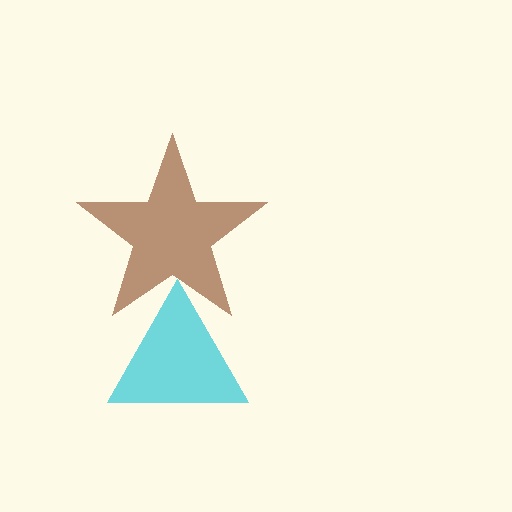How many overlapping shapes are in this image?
There are 2 overlapping shapes in the image.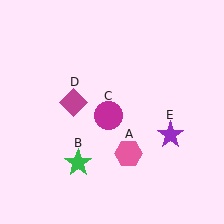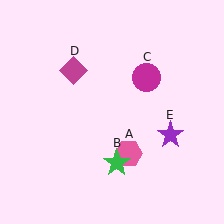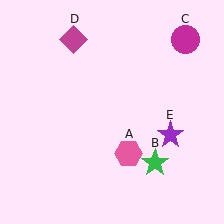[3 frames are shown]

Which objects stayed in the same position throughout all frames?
Pink hexagon (object A) and purple star (object E) remained stationary.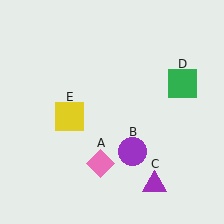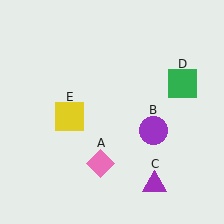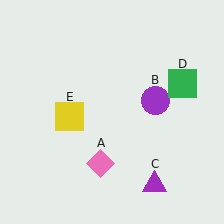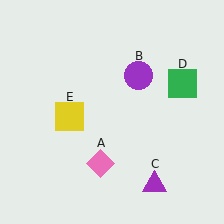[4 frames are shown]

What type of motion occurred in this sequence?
The purple circle (object B) rotated counterclockwise around the center of the scene.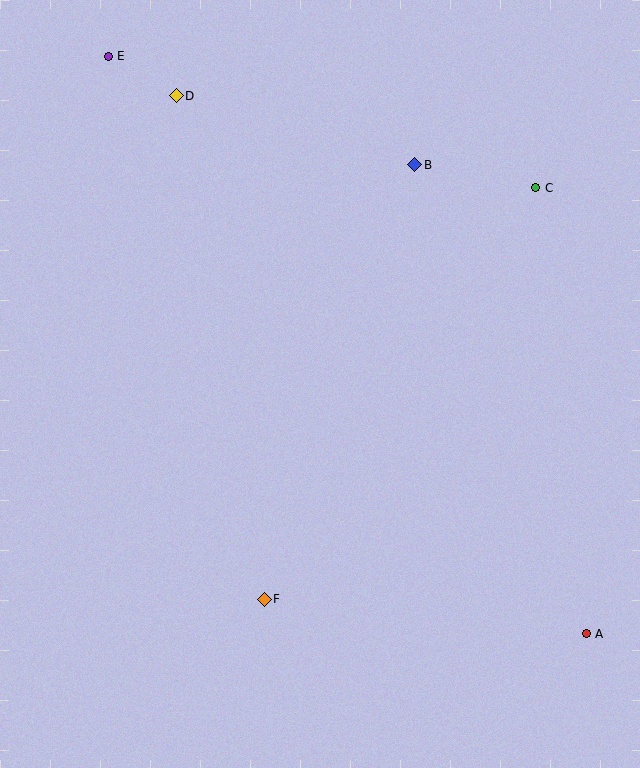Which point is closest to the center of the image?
Point F at (264, 599) is closest to the center.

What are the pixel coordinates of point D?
Point D is at (176, 96).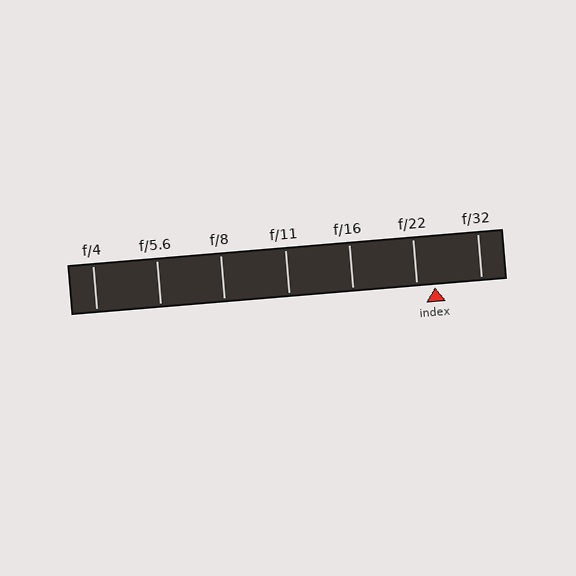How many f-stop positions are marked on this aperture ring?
There are 7 f-stop positions marked.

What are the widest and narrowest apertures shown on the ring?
The widest aperture shown is f/4 and the narrowest is f/32.